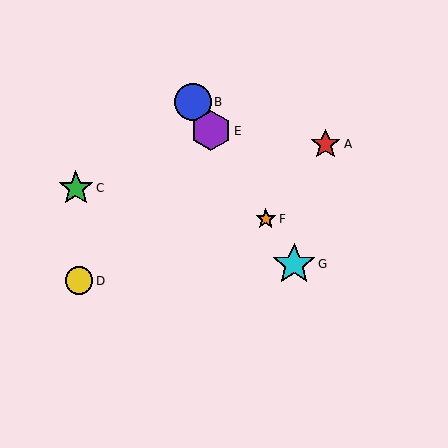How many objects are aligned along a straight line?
4 objects (B, E, F, G) are aligned along a straight line.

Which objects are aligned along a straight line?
Objects B, E, F, G are aligned along a straight line.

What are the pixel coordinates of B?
Object B is at (193, 102).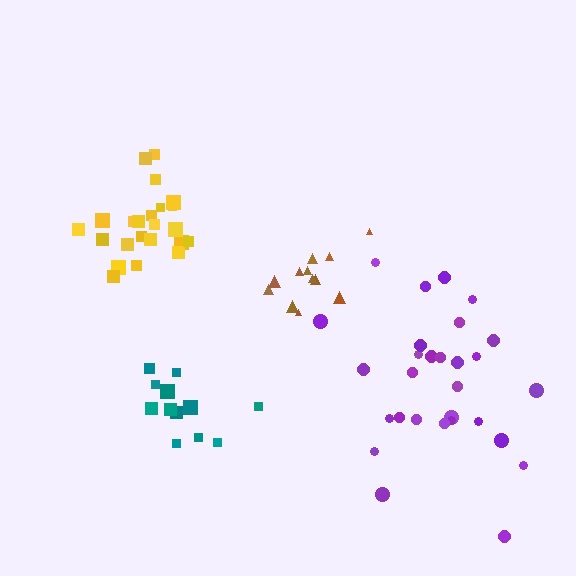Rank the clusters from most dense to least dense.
yellow, brown, teal, purple.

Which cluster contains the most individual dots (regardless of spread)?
Purple (29).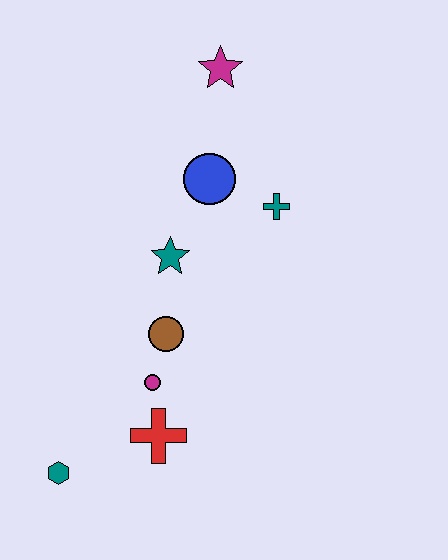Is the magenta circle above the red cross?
Yes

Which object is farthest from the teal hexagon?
The magenta star is farthest from the teal hexagon.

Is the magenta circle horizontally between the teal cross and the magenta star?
No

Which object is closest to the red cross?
The magenta circle is closest to the red cross.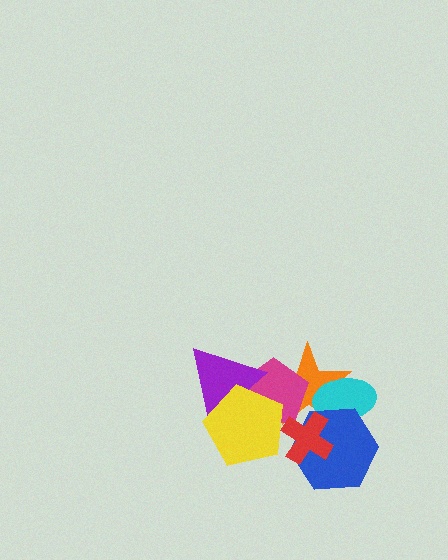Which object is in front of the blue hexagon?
The red cross is in front of the blue hexagon.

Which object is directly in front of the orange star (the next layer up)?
The magenta pentagon is directly in front of the orange star.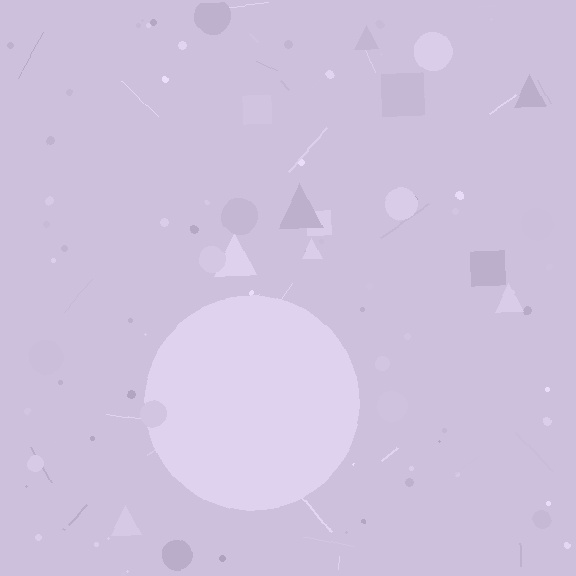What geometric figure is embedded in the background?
A circle is embedded in the background.